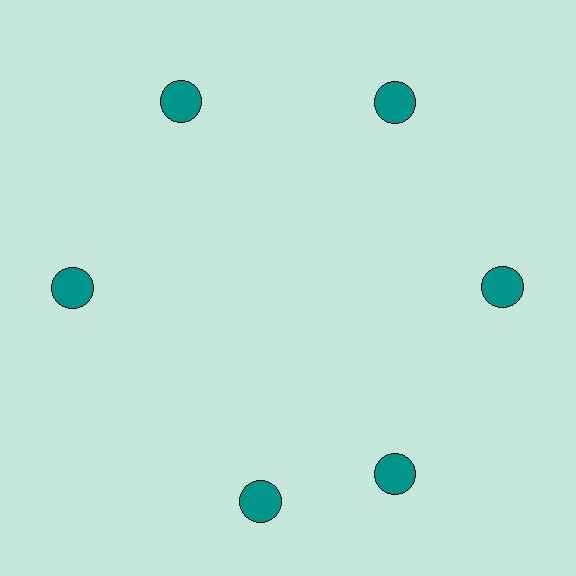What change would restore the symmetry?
The symmetry would be restored by rotating it back into even spacing with its neighbors so that all 6 circles sit at equal angles and equal distance from the center.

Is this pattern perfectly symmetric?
No. The 6 teal circles are arranged in a ring, but one element near the 7 o'clock position is rotated out of alignment along the ring, breaking the 6-fold rotational symmetry.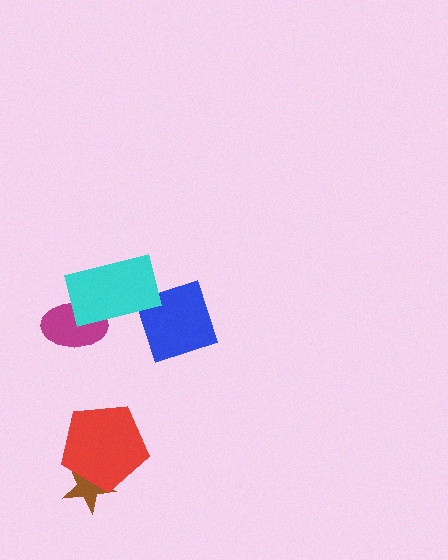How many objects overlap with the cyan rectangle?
1 object overlaps with the cyan rectangle.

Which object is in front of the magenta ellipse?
The cyan rectangle is in front of the magenta ellipse.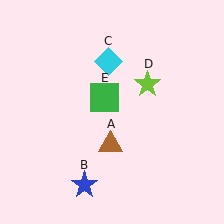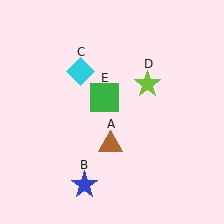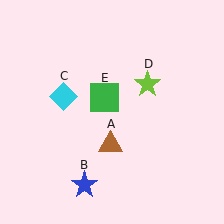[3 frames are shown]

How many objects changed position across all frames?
1 object changed position: cyan diamond (object C).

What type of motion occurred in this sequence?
The cyan diamond (object C) rotated counterclockwise around the center of the scene.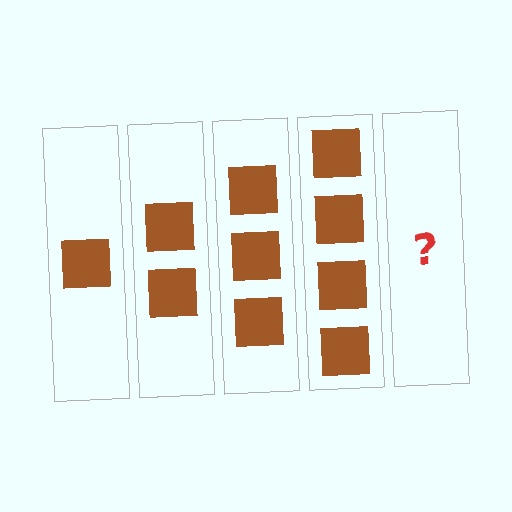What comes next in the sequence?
The next element should be 5 squares.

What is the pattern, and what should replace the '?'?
The pattern is that each step adds one more square. The '?' should be 5 squares.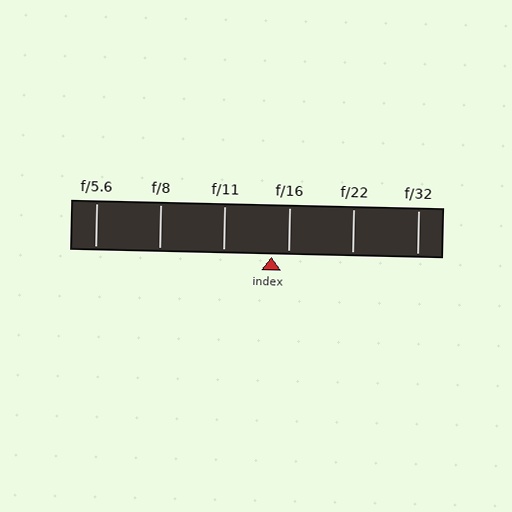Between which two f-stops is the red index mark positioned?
The index mark is between f/11 and f/16.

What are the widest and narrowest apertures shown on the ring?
The widest aperture shown is f/5.6 and the narrowest is f/32.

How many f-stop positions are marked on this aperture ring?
There are 6 f-stop positions marked.